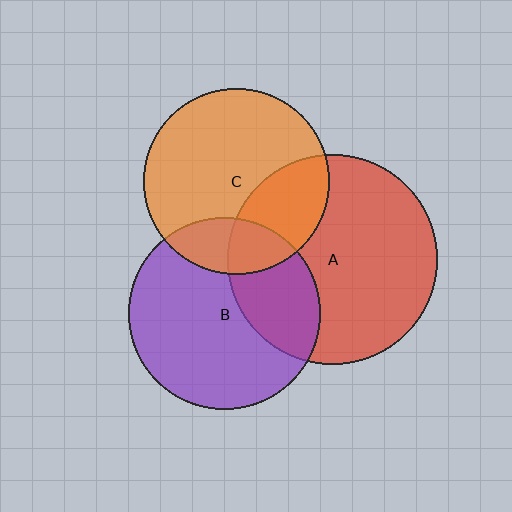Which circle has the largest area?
Circle A (red).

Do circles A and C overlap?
Yes.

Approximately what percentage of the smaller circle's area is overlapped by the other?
Approximately 30%.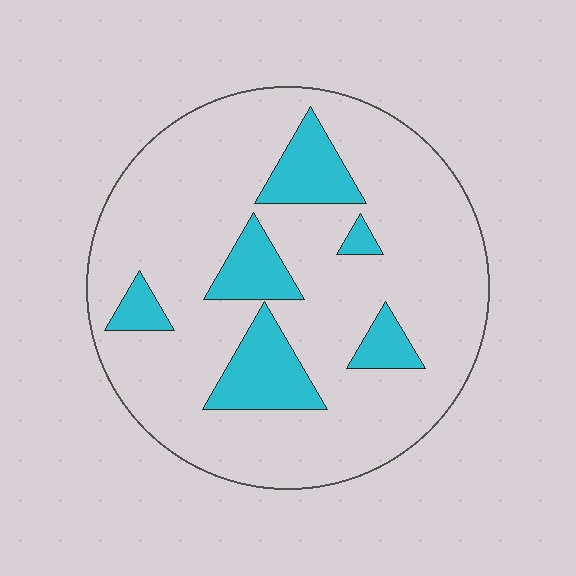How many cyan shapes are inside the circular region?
6.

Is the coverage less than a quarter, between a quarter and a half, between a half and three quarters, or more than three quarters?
Less than a quarter.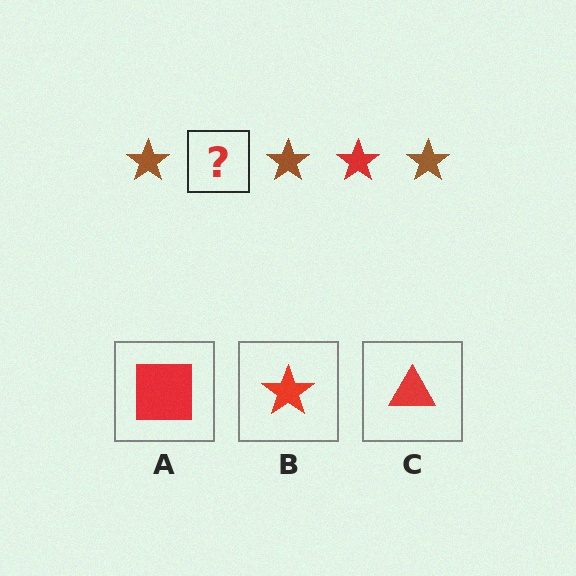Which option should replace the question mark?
Option B.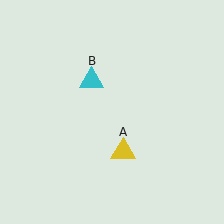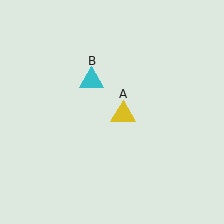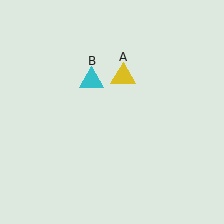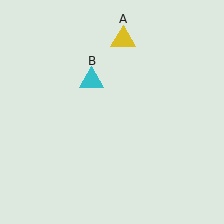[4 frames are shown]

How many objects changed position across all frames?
1 object changed position: yellow triangle (object A).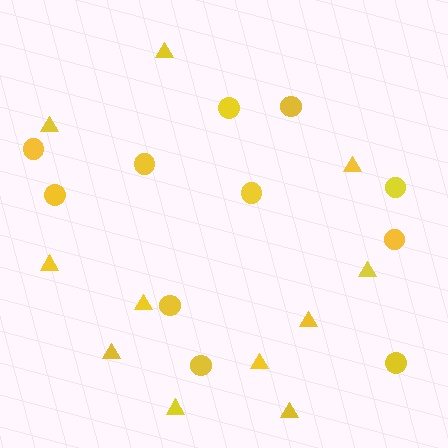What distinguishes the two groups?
There are 2 groups: one group of triangles (11) and one group of circles (11).